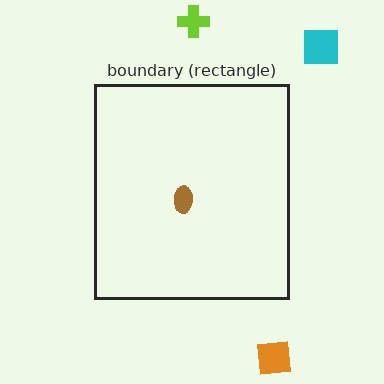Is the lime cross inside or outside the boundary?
Outside.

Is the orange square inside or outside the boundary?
Outside.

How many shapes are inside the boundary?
1 inside, 3 outside.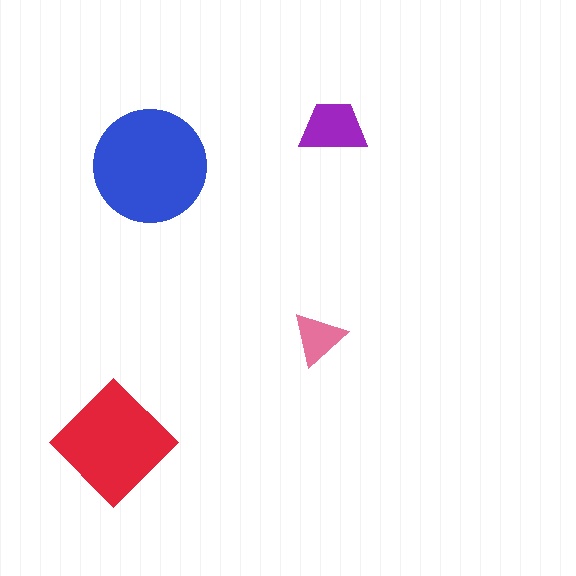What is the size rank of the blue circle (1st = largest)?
1st.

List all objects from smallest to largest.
The pink triangle, the purple trapezoid, the red diamond, the blue circle.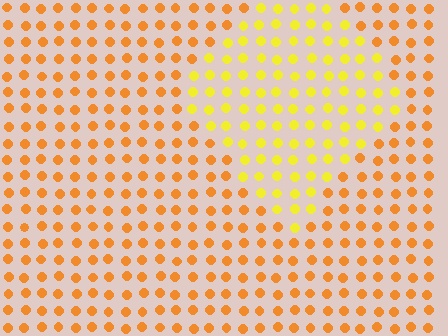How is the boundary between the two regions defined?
The boundary is defined purely by a slight shift in hue (about 30 degrees). Spacing, size, and orientation are identical on both sides.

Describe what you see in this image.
The image is filled with small orange elements in a uniform arrangement. A diamond-shaped region is visible where the elements are tinted to a slightly different hue, forming a subtle color boundary.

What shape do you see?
I see a diamond.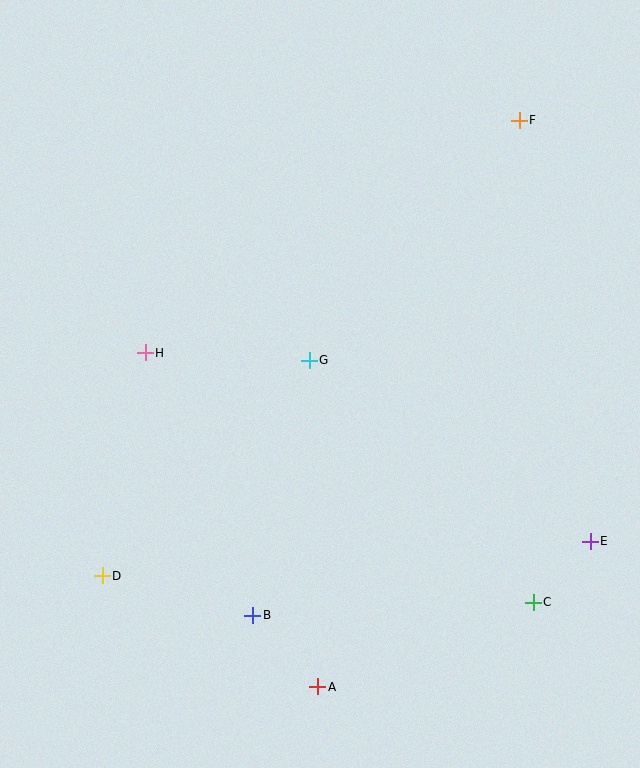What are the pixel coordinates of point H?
Point H is at (145, 353).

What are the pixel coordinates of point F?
Point F is at (519, 120).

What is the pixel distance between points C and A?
The distance between C and A is 231 pixels.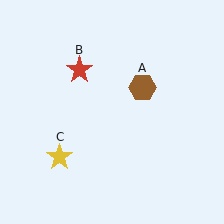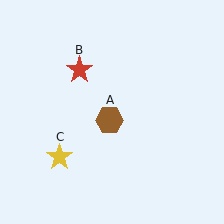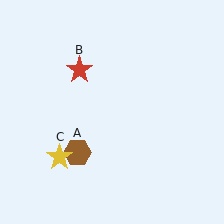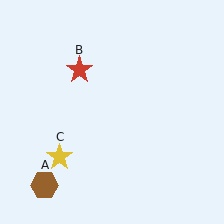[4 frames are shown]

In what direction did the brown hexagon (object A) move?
The brown hexagon (object A) moved down and to the left.